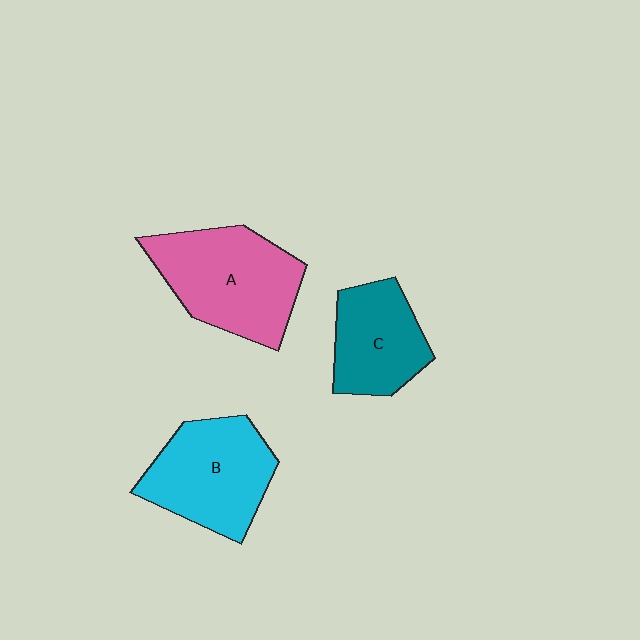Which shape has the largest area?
Shape A (pink).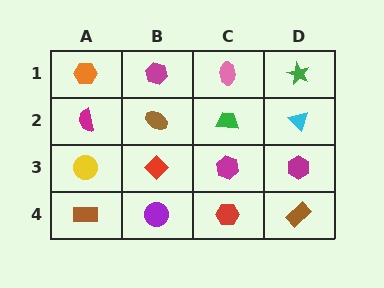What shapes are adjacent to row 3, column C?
A green trapezoid (row 2, column C), a red hexagon (row 4, column C), a red diamond (row 3, column B), a magenta hexagon (row 3, column D).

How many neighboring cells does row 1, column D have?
2.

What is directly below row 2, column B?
A red diamond.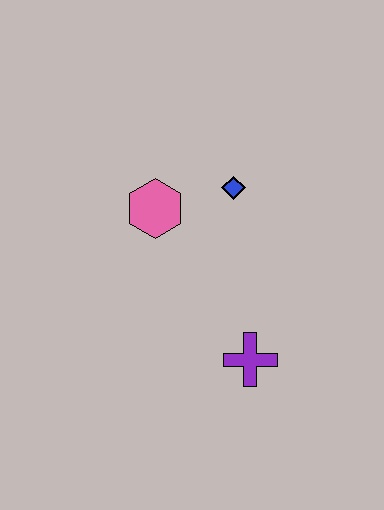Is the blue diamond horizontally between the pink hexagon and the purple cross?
Yes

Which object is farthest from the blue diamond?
The purple cross is farthest from the blue diamond.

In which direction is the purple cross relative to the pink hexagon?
The purple cross is below the pink hexagon.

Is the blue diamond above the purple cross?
Yes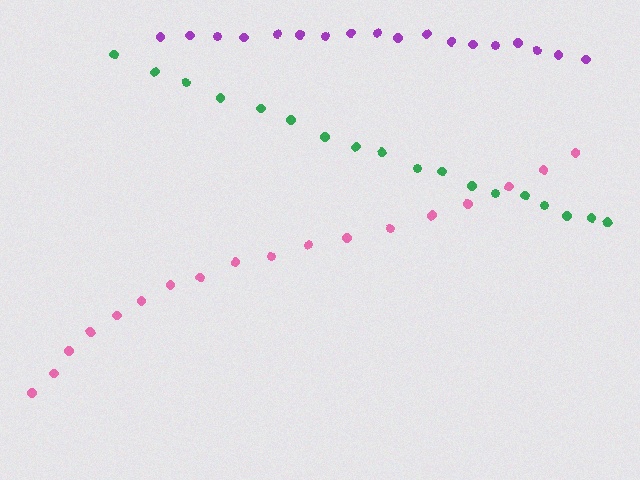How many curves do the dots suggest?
There are 3 distinct paths.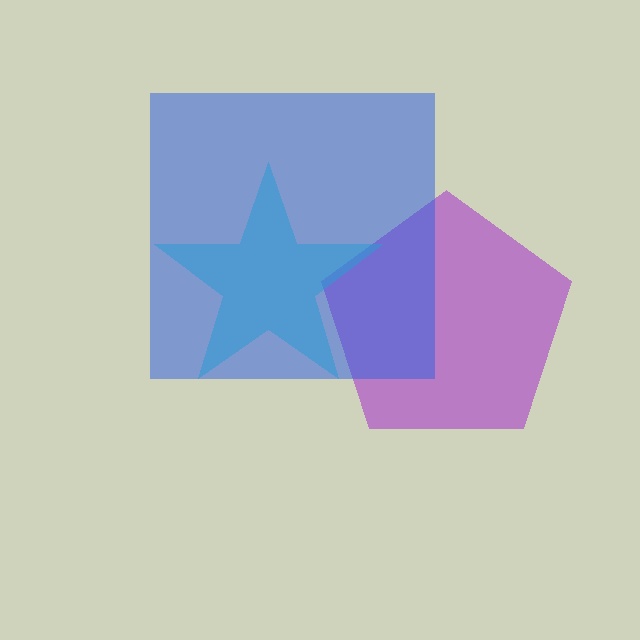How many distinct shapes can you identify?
There are 3 distinct shapes: a purple pentagon, a cyan star, a blue square.